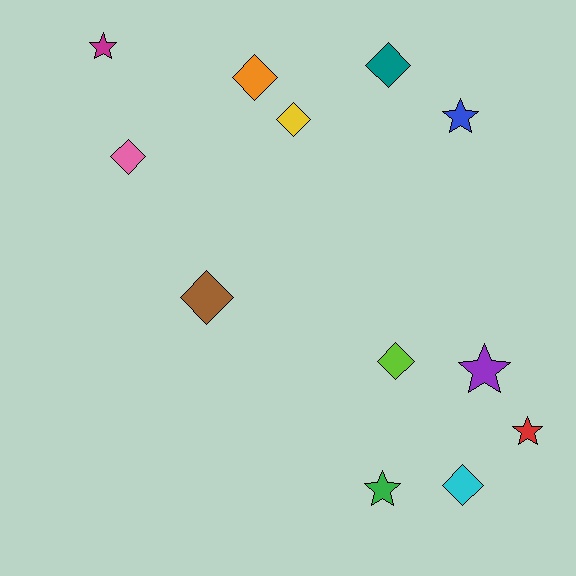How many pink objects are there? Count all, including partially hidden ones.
There is 1 pink object.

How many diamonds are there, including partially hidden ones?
There are 7 diamonds.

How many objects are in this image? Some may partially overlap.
There are 12 objects.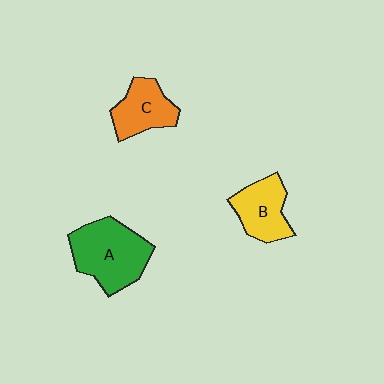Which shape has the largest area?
Shape A (green).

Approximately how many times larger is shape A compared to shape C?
Approximately 1.6 times.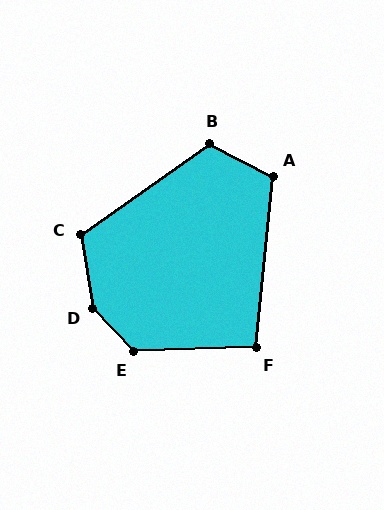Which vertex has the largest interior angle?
D, at approximately 145 degrees.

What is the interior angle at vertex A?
Approximately 112 degrees (obtuse).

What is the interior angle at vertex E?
Approximately 132 degrees (obtuse).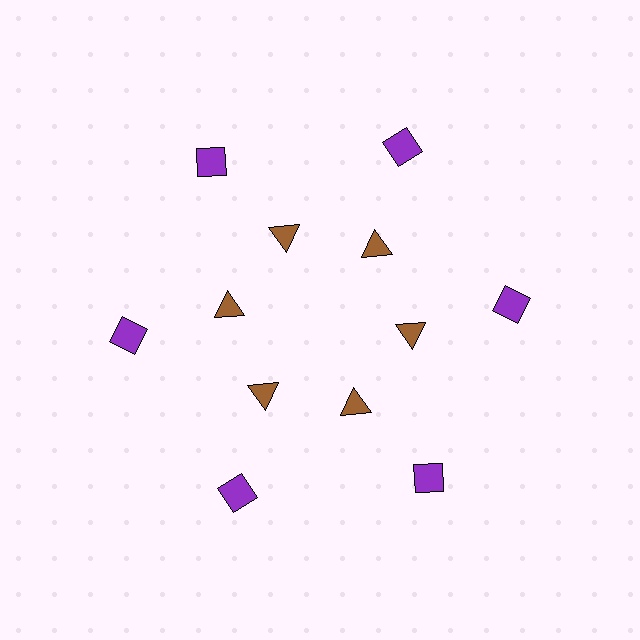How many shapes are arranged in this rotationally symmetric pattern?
There are 12 shapes, arranged in 6 groups of 2.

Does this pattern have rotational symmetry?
Yes, this pattern has 6-fold rotational symmetry. It looks the same after rotating 60 degrees around the center.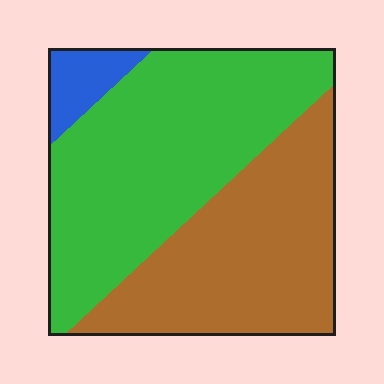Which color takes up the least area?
Blue, at roughly 5%.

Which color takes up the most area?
Green, at roughly 50%.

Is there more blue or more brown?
Brown.